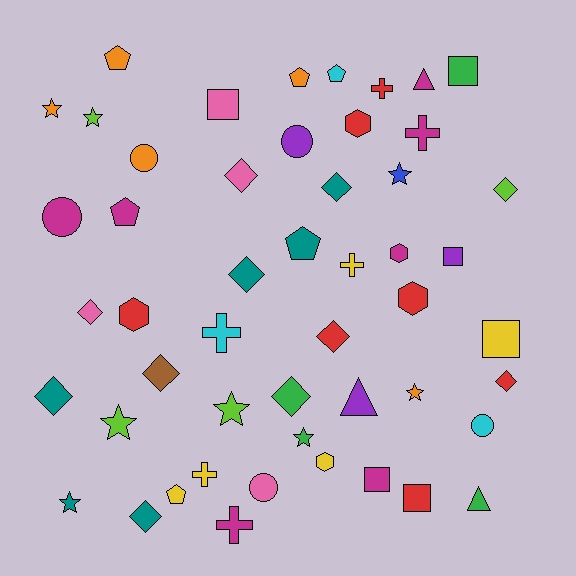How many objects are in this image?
There are 50 objects.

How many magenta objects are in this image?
There are 7 magenta objects.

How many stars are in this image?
There are 8 stars.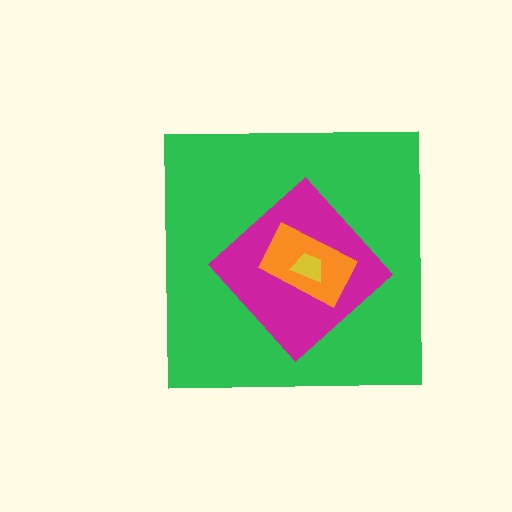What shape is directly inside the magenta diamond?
The orange rectangle.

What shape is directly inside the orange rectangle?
The yellow trapezoid.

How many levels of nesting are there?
4.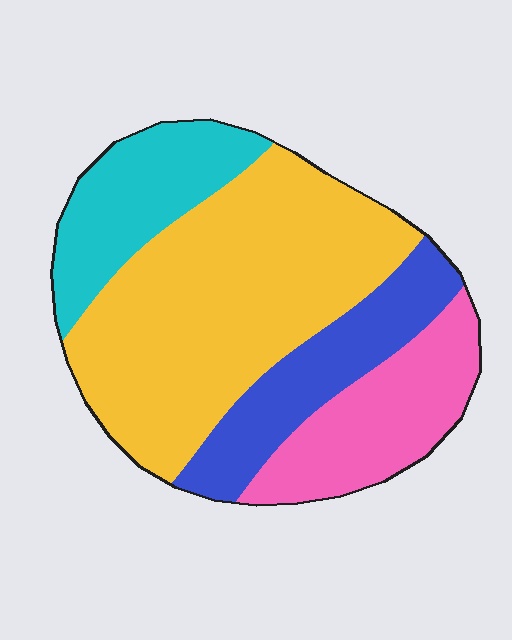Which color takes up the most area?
Yellow, at roughly 50%.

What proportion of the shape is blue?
Blue covers about 15% of the shape.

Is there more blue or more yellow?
Yellow.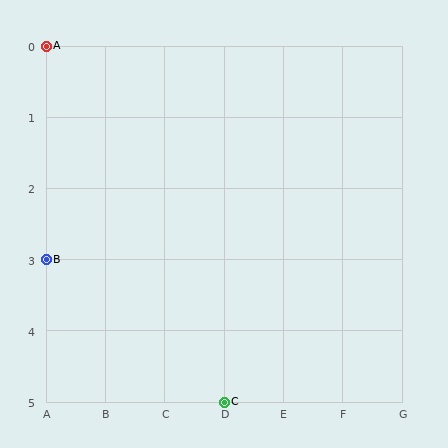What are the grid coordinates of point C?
Point C is at grid coordinates (D, 5).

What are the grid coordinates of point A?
Point A is at grid coordinates (A, 0).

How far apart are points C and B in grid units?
Points C and B are 3 columns and 2 rows apart (about 3.6 grid units diagonally).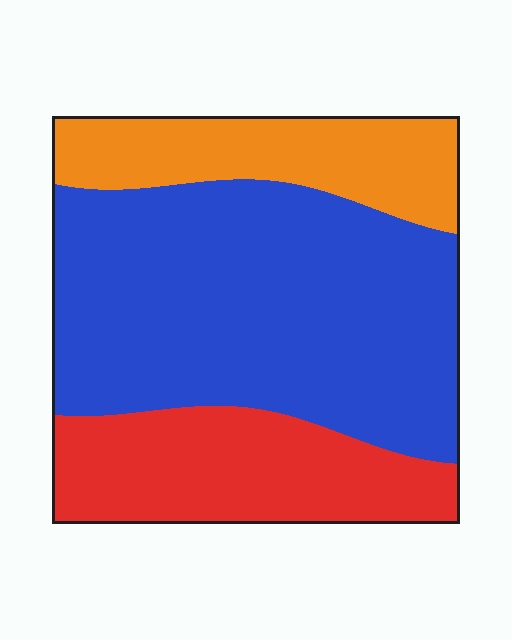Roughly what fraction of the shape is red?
Red covers about 25% of the shape.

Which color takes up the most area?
Blue, at roughly 55%.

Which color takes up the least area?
Orange, at roughly 20%.